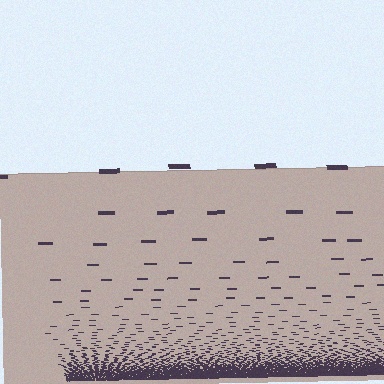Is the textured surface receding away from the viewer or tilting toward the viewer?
The surface appears to tilt toward the viewer. Texture elements get larger and sparser toward the top.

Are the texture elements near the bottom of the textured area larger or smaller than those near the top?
Smaller. The gradient is inverted — elements near the bottom are smaller and denser.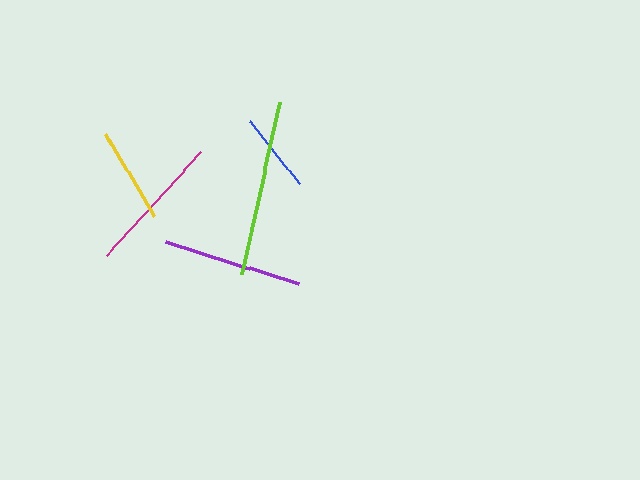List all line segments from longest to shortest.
From longest to shortest: lime, magenta, purple, yellow, blue.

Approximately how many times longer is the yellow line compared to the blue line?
The yellow line is approximately 1.2 times the length of the blue line.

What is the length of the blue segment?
The blue segment is approximately 80 pixels long.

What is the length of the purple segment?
The purple segment is approximately 140 pixels long.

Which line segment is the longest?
The lime line is the longest at approximately 176 pixels.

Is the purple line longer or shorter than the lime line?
The lime line is longer than the purple line.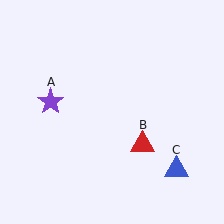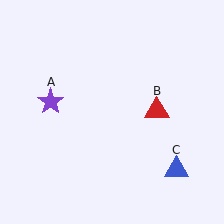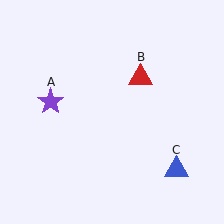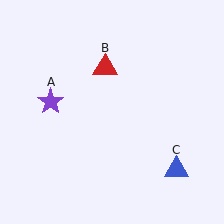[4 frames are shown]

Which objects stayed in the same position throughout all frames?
Purple star (object A) and blue triangle (object C) remained stationary.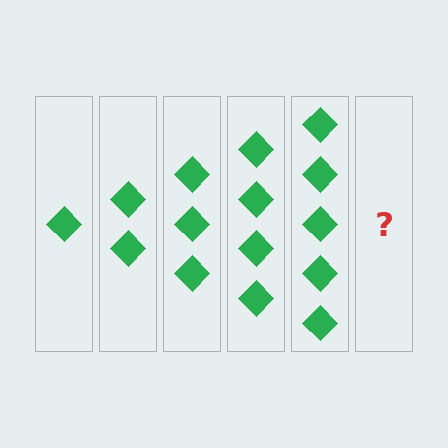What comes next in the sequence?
The next element should be 6 diamonds.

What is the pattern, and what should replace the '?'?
The pattern is that each step adds one more diamond. The '?' should be 6 diamonds.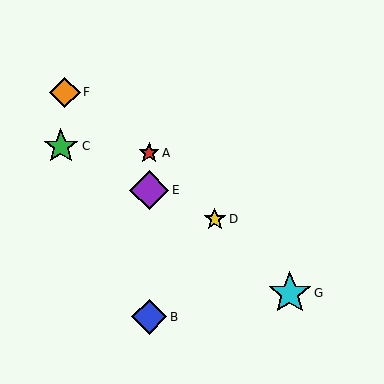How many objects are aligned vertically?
3 objects (A, B, E) are aligned vertically.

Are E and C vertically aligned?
No, E is at x≈149 and C is at x≈61.